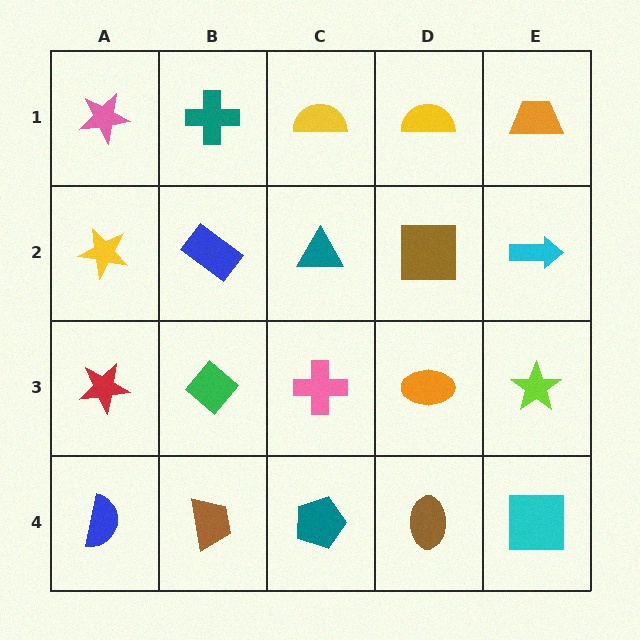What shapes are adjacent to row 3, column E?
A cyan arrow (row 2, column E), a cyan square (row 4, column E), an orange ellipse (row 3, column D).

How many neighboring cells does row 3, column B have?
4.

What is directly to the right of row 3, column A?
A green diamond.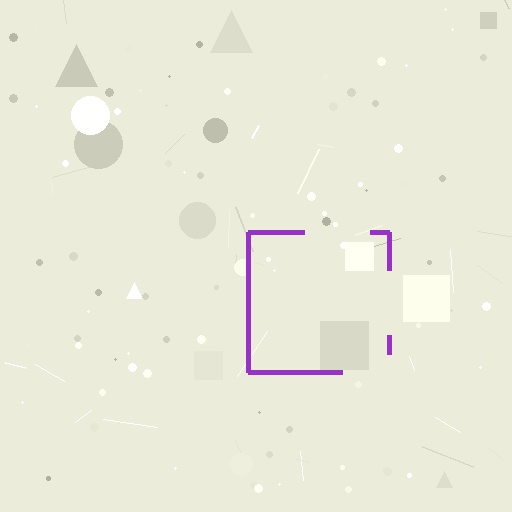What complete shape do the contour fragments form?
The contour fragments form a square.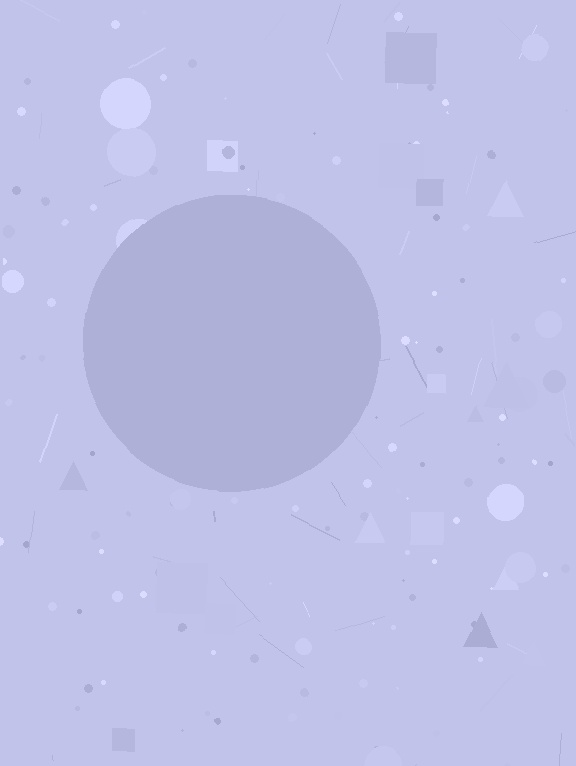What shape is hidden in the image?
A circle is hidden in the image.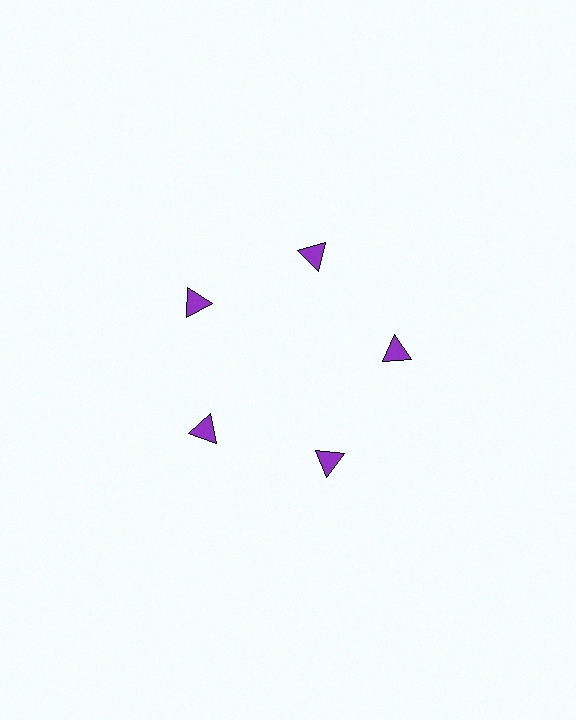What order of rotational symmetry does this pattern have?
This pattern has 5-fold rotational symmetry.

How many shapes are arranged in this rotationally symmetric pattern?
There are 5 shapes, arranged in 5 groups of 1.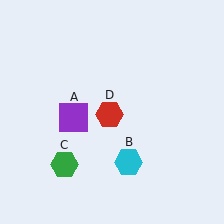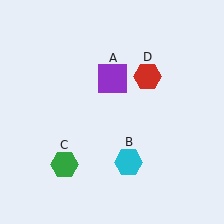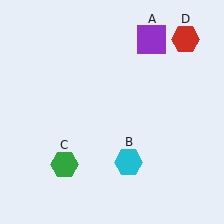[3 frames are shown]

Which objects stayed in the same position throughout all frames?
Cyan hexagon (object B) and green hexagon (object C) remained stationary.